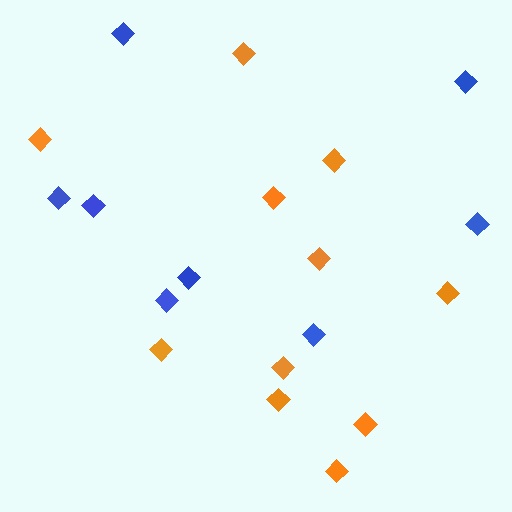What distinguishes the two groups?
There are 2 groups: one group of orange diamonds (11) and one group of blue diamonds (8).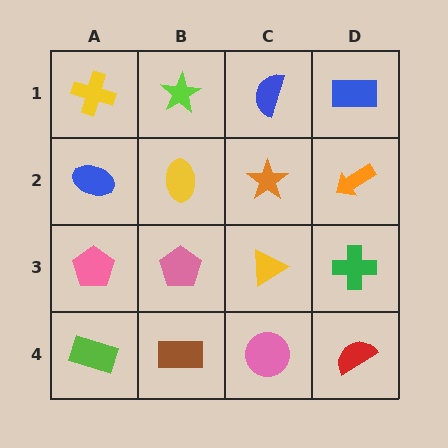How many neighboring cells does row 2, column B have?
4.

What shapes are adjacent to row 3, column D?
An orange arrow (row 2, column D), a red semicircle (row 4, column D), a yellow triangle (row 3, column C).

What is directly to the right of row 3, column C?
A green cross.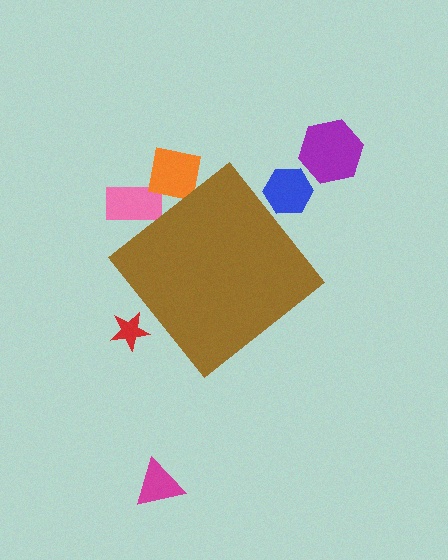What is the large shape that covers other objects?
A brown diamond.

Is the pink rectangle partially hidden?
Yes, the pink rectangle is partially hidden behind the brown diamond.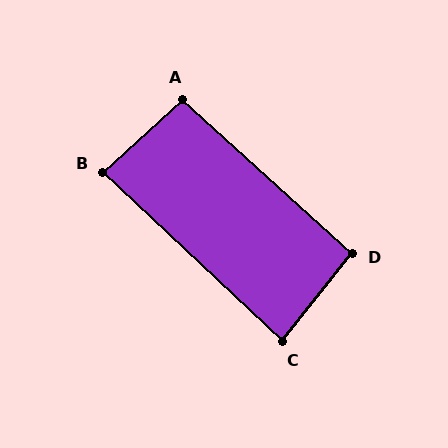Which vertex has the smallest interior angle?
C, at approximately 85 degrees.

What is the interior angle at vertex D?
Approximately 94 degrees (approximately right).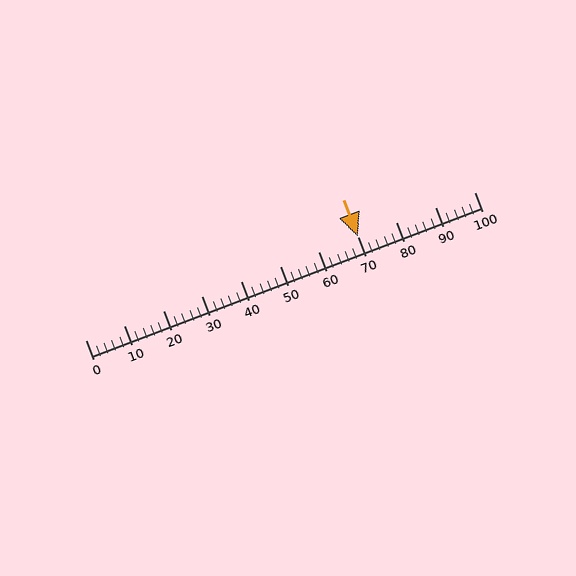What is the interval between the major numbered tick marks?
The major tick marks are spaced 10 units apart.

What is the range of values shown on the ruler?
The ruler shows values from 0 to 100.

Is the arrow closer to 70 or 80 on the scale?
The arrow is closer to 70.